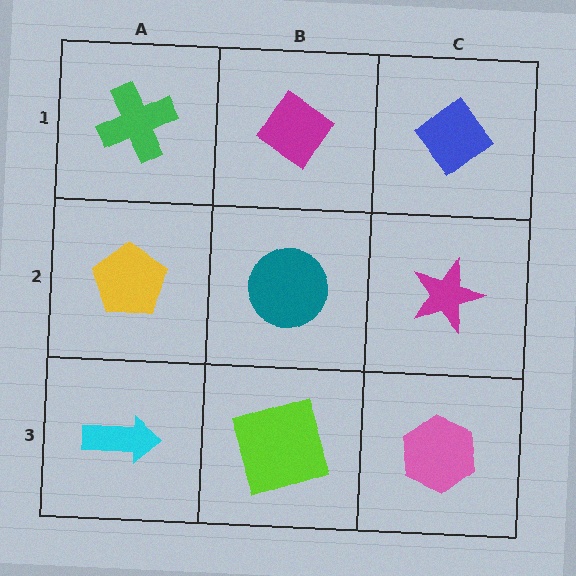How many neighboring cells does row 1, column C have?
2.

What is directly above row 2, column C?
A blue diamond.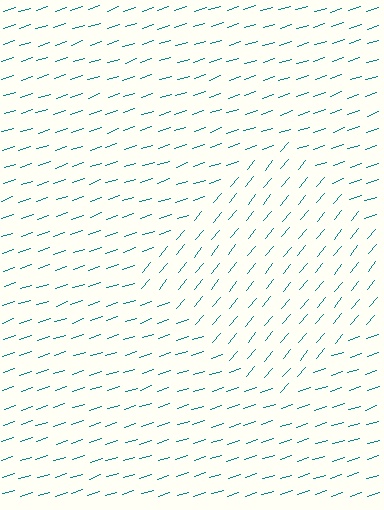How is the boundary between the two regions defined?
The boundary is defined purely by a change in line orientation (approximately 32 degrees difference). All lines are the same color and thickness.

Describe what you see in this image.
The image is filled with small teal line segments. A diamond region in the image has lines oriented differently from the surrounding lines, creating a visible texture boundary.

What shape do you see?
I see a diamond.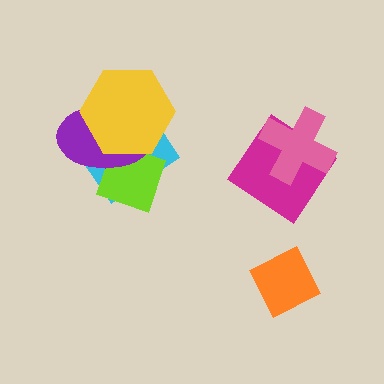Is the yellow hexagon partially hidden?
No, no other shape covers it.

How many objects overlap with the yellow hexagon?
3 objects overlap with the yellow hexagon.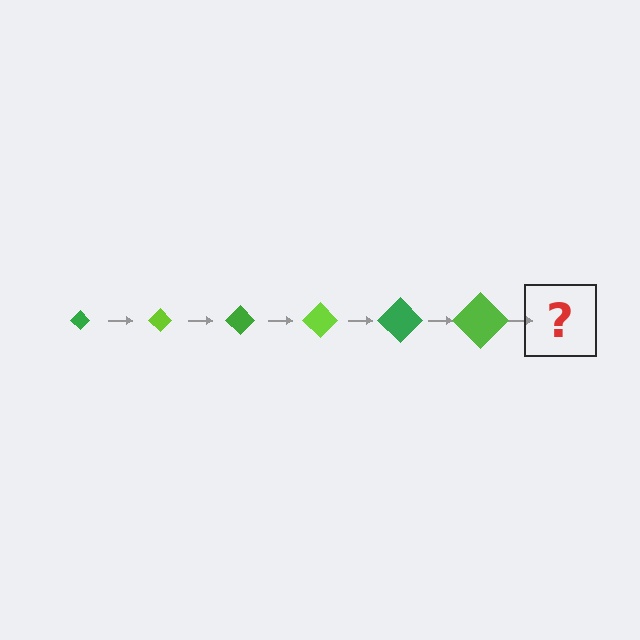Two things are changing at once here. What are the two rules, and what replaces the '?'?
The two rules are that the diamond grows larger each step and the color cycles through green and lime. The '?' should be a green diamond, larger than the previous one.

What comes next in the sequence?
The next element should be a green diamond, larger than the previous one.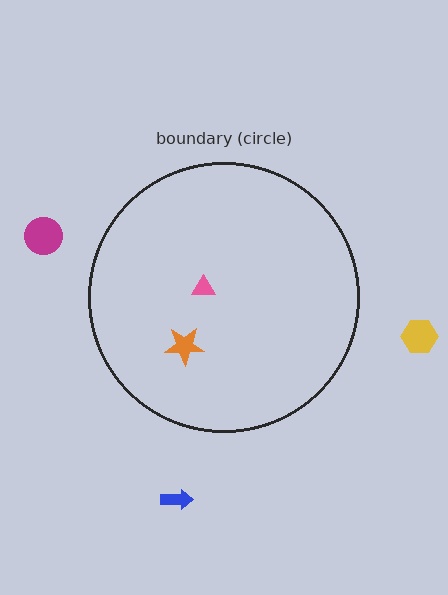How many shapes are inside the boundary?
2 inside, 3 outside.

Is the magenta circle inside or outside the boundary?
Outside.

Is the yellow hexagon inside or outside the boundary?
Outside.